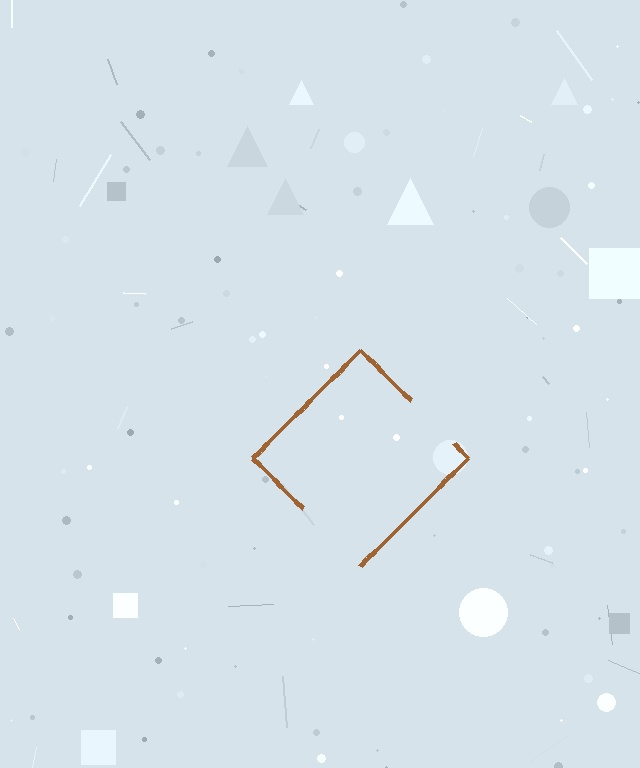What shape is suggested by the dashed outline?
The dashed outline suggests a diamond.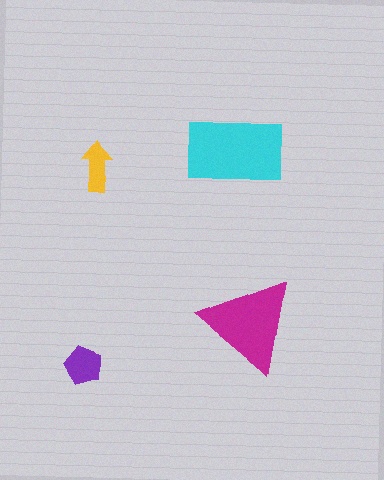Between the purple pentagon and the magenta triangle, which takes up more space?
The magenta triangle.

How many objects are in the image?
There are 4 objects in the image.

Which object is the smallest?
The yellow arrow.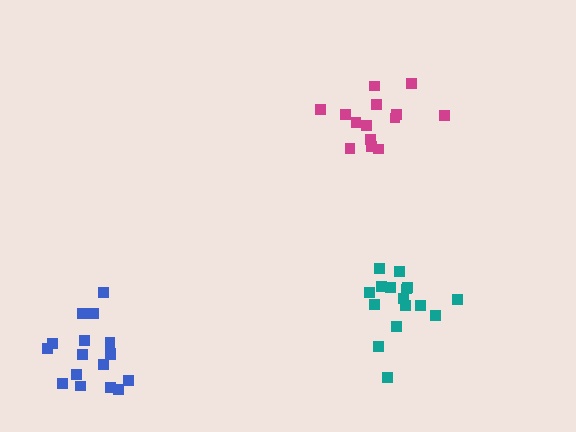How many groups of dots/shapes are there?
There are 3 groups.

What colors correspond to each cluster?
The clusters are colored: teal, blue, magenta.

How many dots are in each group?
Group 1: 16 dots, Group 2: 17 dots, Group 3: 14 dots (47 total).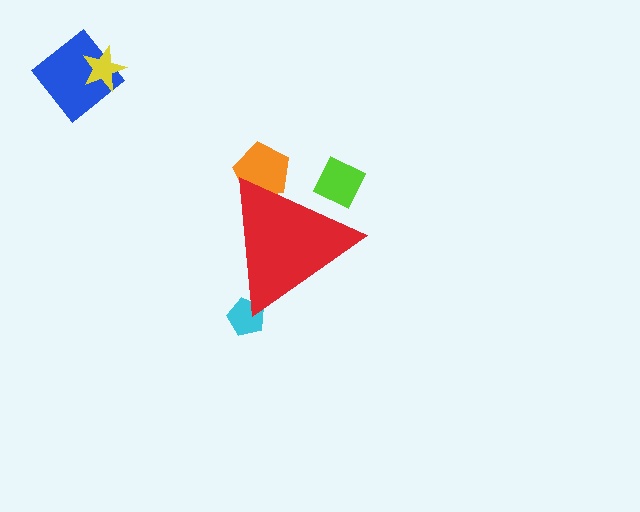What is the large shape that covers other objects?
A red triangle.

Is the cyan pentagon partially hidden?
Yes, the cyan pentagon is partially hidden behind the red triangle.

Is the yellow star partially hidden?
No, the yellow star is fully visible.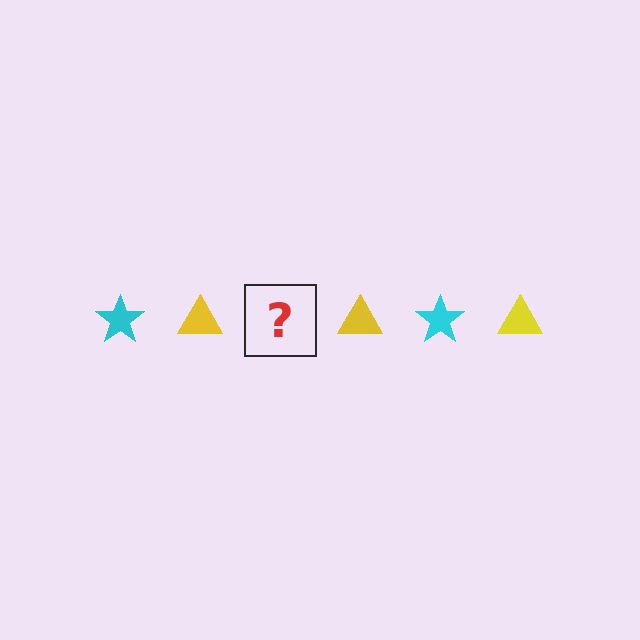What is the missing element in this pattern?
The missing element is a cyan star.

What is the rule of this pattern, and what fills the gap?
The rule is that the pattern alternates between cyan star and yellow triangle. The gap should be filled with a cyan star.